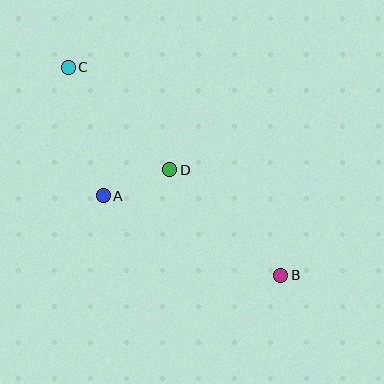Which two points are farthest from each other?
Points B and C are farthest from each other.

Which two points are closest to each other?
Points A and D are closest to each other.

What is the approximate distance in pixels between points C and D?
The distance between C and D is approximately 144 pixels.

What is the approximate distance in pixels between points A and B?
The distance between A and B is approximately 194 pixels.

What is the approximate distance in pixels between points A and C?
The distance between A and C is approximately 133 pixels.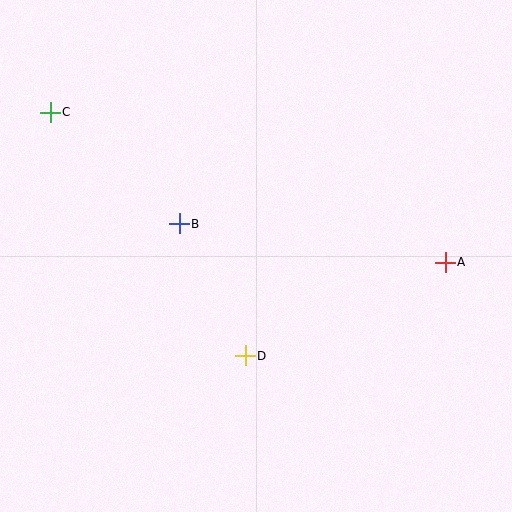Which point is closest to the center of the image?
Point B at (179, 224) is closest to the center.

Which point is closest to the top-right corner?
Point A is closest to the top-right corner.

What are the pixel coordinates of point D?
Point D is at (245, 356).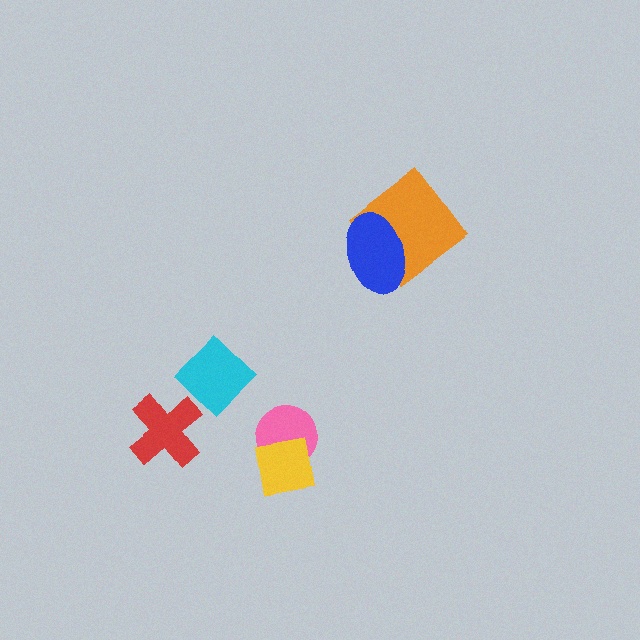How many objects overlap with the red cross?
0 objects overlap with the red cross.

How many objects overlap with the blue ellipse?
1 object overlaps with the blue ellipse.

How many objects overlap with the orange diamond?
1 object overlaps with the orange diamond.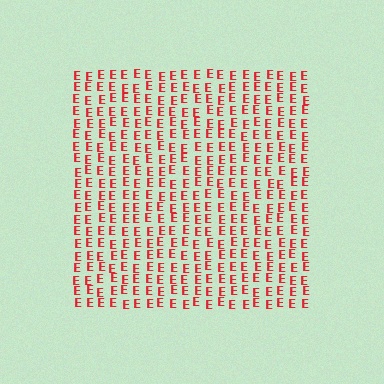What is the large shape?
The large shape is a square.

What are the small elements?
The small elements are letter E's.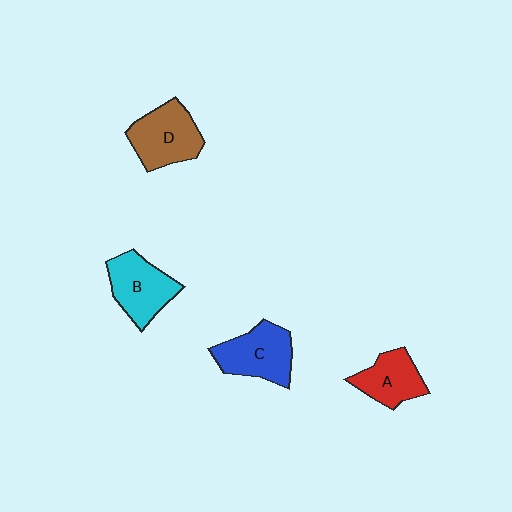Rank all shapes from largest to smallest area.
From largest to smallest: D (brown), C (blue), B (cyan), A (red).